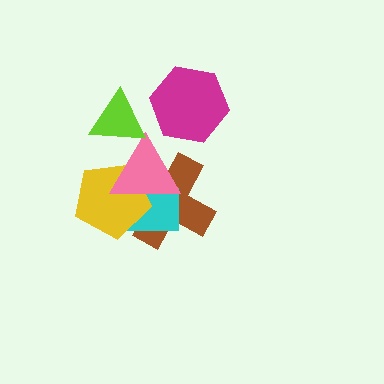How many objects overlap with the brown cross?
3 objects overlap with the brown cross.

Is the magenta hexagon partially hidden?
No, no other shape covers it.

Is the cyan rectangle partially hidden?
Yes, it is partially covered by another shape.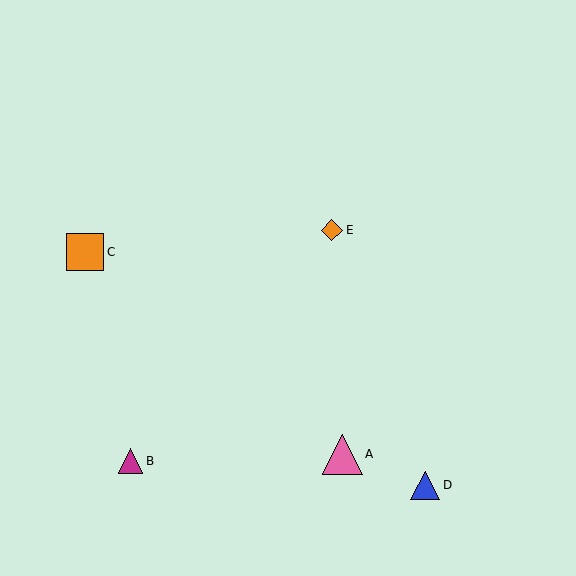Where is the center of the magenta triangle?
The center of the magenta triangle is at (131, 461).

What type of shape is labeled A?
Shape A is a pink triangle.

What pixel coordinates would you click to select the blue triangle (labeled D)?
Click at (425, 485) to select the blue triangle D.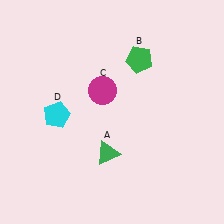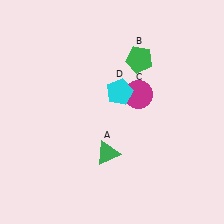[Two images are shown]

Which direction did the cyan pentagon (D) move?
The cyan pentagon (D) moved right.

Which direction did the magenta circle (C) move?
The magenta circle (C) moved right.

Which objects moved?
The objects that moved are: the magenta circle (C), the cyan pentagon (D).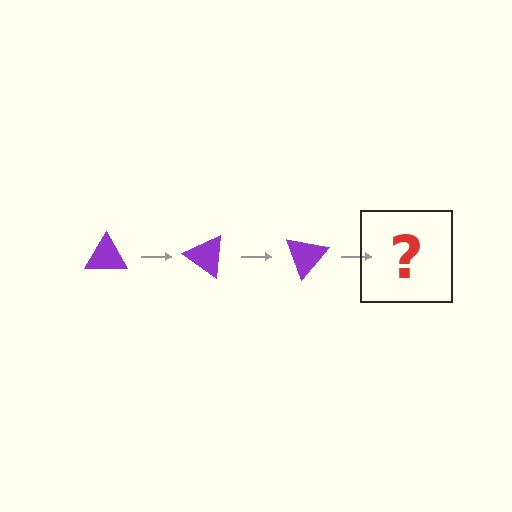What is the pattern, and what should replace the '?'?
The pattern is that the triangle rotates 35 degrees each step. The '?' should be a purple triangle rotated 105 degrees.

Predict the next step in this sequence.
The next step is a purple triangle rotated 105 degrees.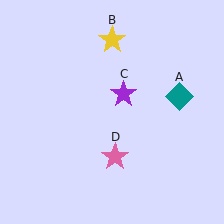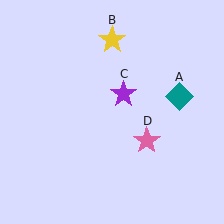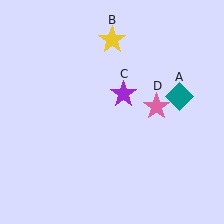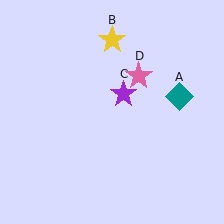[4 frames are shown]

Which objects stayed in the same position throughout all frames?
Teal diamond (object A) and yellow star (object B) and purple star (object C) remained stationary.